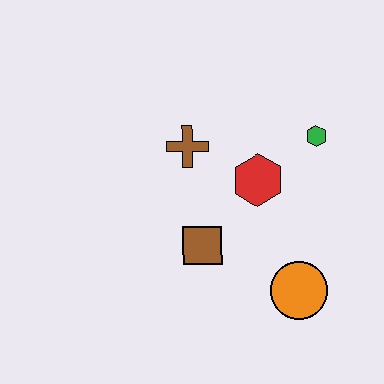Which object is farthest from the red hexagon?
The orange circle is farthest from the red hexagon.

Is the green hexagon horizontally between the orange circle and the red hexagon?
No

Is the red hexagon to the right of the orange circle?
No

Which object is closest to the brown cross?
The red hexagon is closest to the brown cross.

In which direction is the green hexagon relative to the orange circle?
The green hexagon is above the orange circle.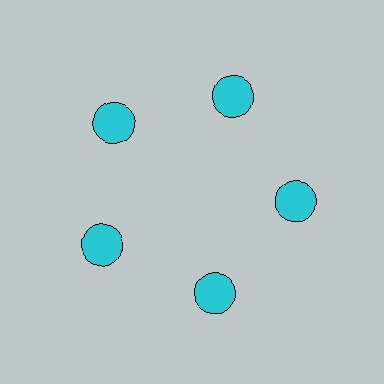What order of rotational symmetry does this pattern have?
This pattern has 5-fold rotational symmetry.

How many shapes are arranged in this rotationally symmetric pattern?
There are 5 shapes, arranged in 5 groups of 1.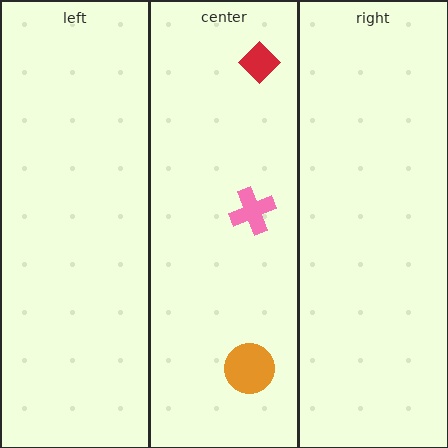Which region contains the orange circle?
The center region.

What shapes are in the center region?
The red diamond, the pink cross, the orange circle.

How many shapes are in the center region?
3.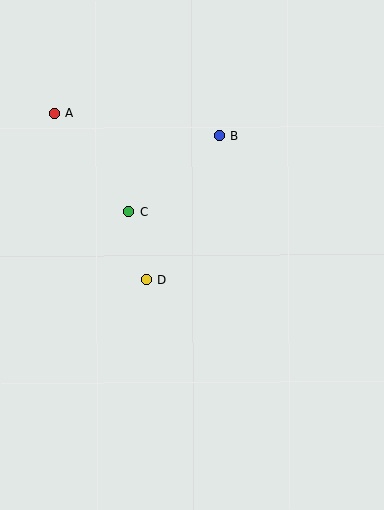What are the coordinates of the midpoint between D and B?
The midpoint between D and B is at (183, 208).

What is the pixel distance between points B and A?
The distance between B and A is 167 pixels.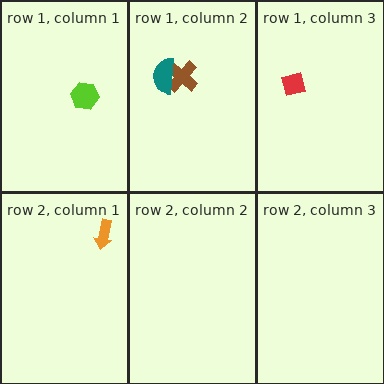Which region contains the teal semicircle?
The row 1, column 2 region.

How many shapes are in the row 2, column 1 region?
1.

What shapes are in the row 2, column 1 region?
The orange arrow.